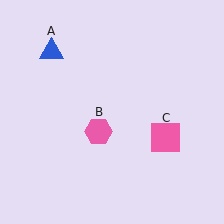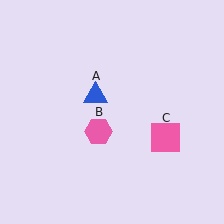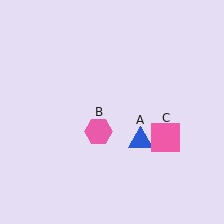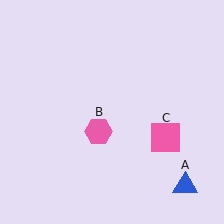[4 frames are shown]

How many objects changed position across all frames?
1 object changed position: blue triangle (object A).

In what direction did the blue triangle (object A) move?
The blue triangle (object A) moved down and to the right.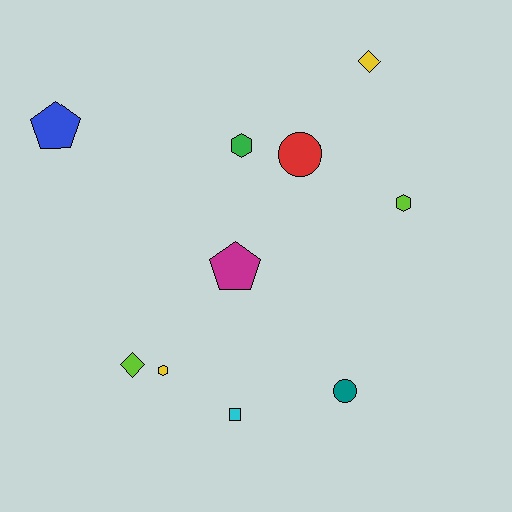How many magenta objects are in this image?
There is 1 magenta object.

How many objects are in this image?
There are 10 objects.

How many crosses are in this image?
There are no crosses.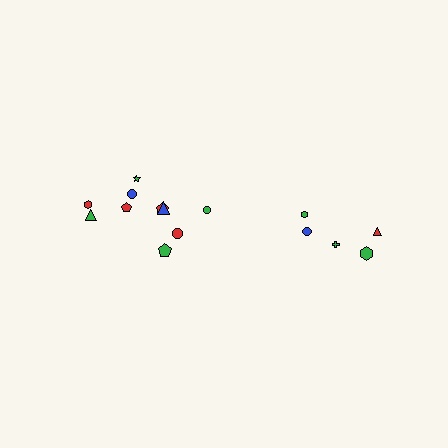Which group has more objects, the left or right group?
The left group.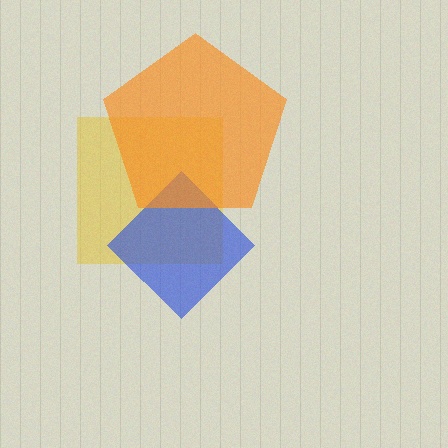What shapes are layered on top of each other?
The layered shapes are: a yellow square, a blue diamond, an orange pentagon.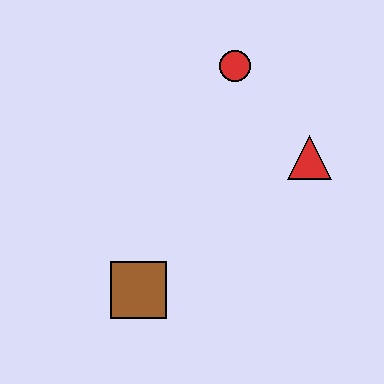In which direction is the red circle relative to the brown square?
The red circle is above the brown square.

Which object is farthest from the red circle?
The brown square is farthest from the red circle.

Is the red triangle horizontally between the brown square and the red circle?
No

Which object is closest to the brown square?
The red triangle is closest to the brown square.